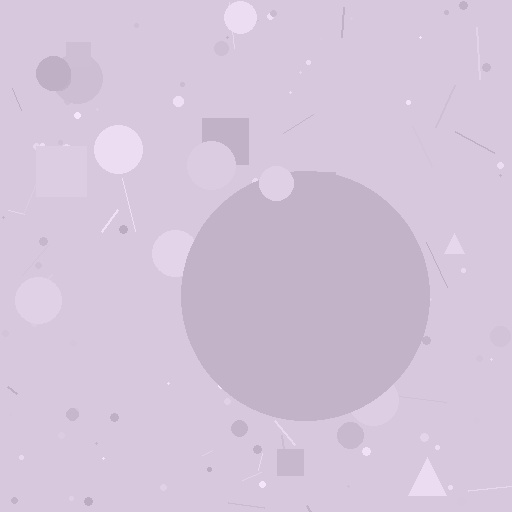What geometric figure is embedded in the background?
A circle is embedded in the background.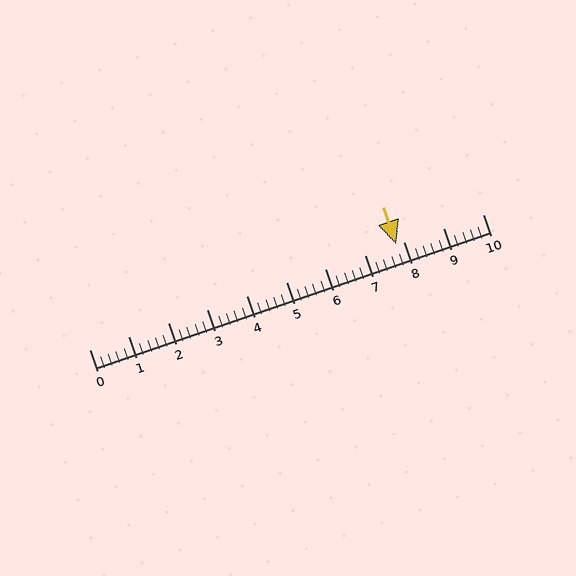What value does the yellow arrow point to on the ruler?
The yellow arrow points to approximately 7.8.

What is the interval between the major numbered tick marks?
The major tick marks are spaced 1 units apart.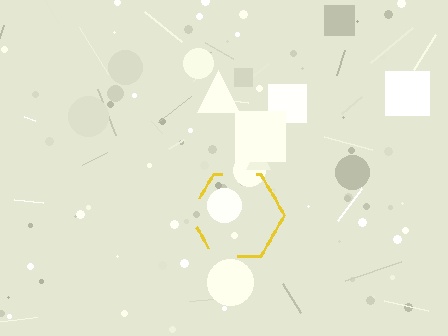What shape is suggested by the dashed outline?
The dashed outline suggests a hexagon.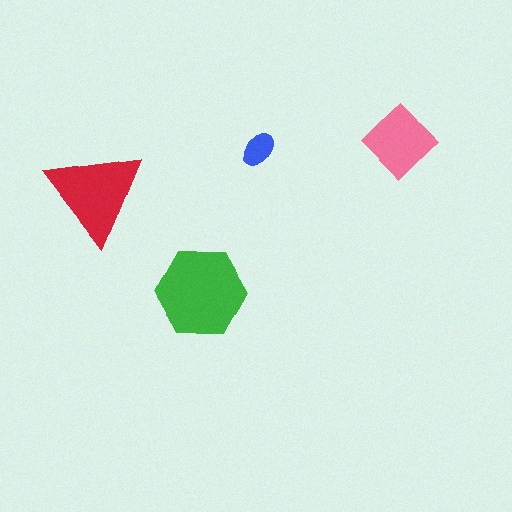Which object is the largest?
The green hexagon.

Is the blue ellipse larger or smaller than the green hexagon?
Smaller.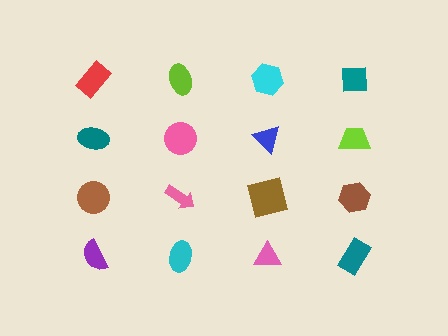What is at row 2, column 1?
A teal ellipse.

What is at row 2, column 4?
A lime trapezoid.